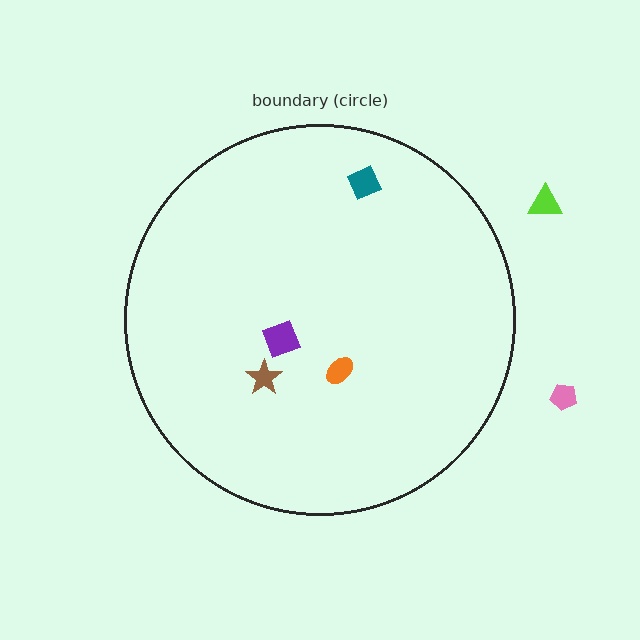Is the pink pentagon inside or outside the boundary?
Outside.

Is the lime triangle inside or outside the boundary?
Outside.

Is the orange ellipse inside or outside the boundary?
Inside.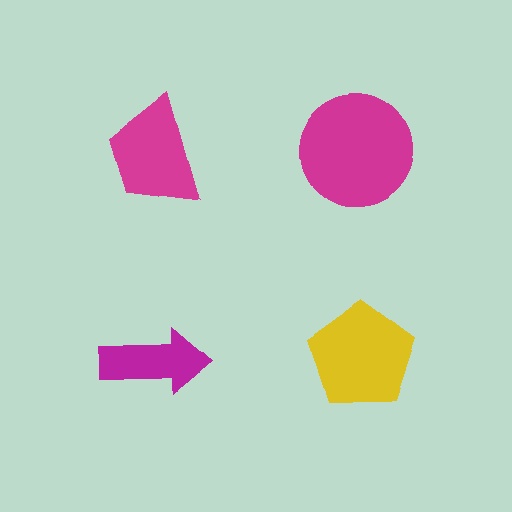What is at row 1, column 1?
A magenta trapezoid.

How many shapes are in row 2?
2 shapes.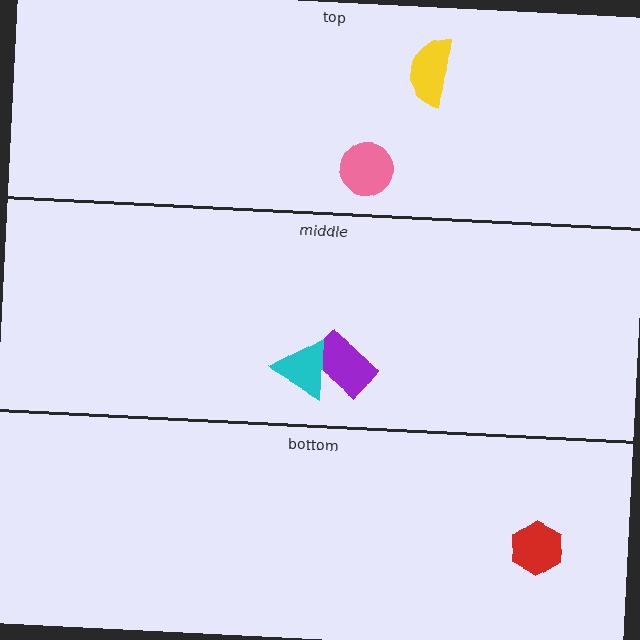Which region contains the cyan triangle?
The middle region.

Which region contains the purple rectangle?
The middle region.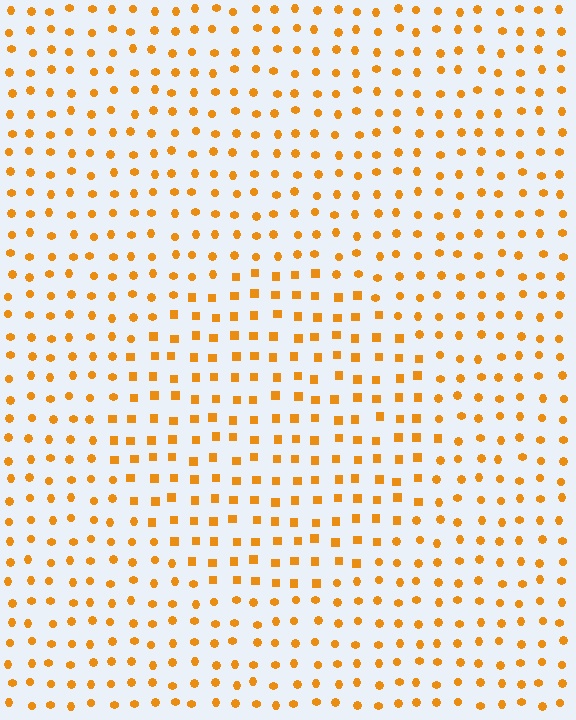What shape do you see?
I see a circle.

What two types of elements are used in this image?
The image uses squares inside the circle region and circles outside it.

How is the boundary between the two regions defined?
The boundary is defined by a change in element shape: squares inside vs. circles outside. All elements share the same color and spacing.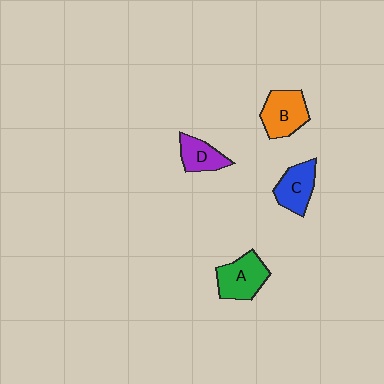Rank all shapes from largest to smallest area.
From largest to smallest: A (green), B (orange), C (blue), D (purple).